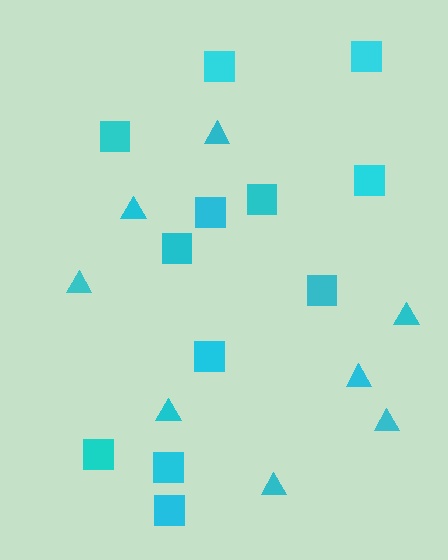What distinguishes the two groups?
There are 2 groups: one group of squares (12) and one group of triangles (8).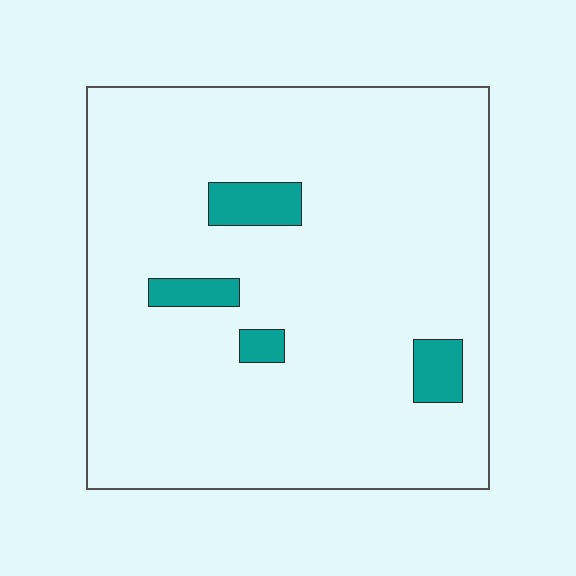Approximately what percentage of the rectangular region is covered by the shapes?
Approximately 5%.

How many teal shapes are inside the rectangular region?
4.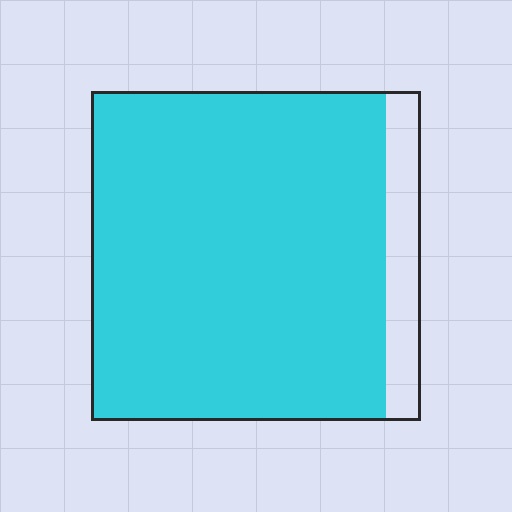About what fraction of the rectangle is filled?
About nine tenths (9/10).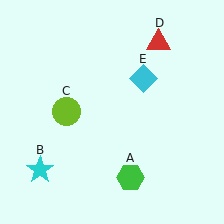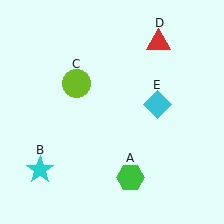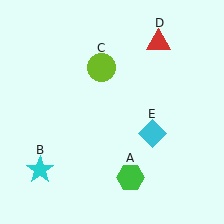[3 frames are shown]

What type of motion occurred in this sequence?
The lime circle (object C), cyan diamond (object E) rotated clockwise around the center of the scene.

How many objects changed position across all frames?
2 objects changed position: lime circle (object C), cyan diamond (object E).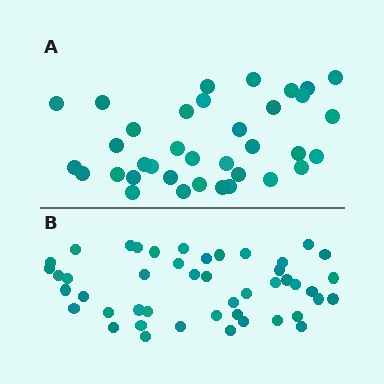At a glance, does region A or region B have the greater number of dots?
Region B (the bottom region) has more dots.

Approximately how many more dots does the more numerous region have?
Region B has roughly 10 or so more dots than region A.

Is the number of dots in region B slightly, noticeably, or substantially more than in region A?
Region B has noticeably more, but not dramatically so. The ratio is roughly 1.3 to 1.